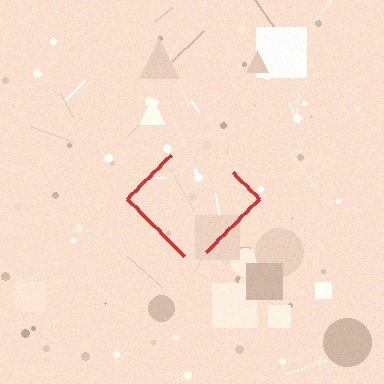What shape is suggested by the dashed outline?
The dashed outline suggests a diamond.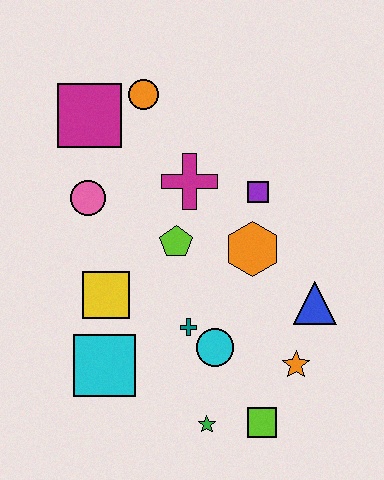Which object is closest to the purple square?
The orange hexagon is closest to the purple square.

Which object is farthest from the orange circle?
The lime square is farthest from the orange circle.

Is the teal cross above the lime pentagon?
No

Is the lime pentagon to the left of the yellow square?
No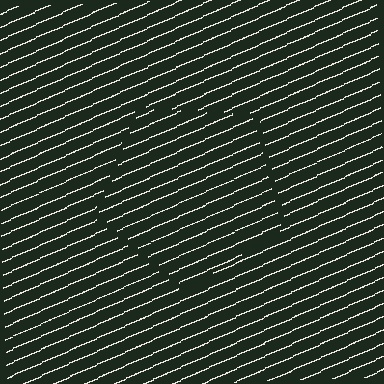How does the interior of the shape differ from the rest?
The interior of the shape contains the same grating, shifted by half a period — the contour is defined by the phase discontinuity where line-ends from the inner and outer gratings abut.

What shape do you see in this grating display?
An illusory pentagon. The interior of the shape contains the same grating, shifted by half a period — the contour is defined by the phase discontinuity where line-ends from the inner and outer gratings abut.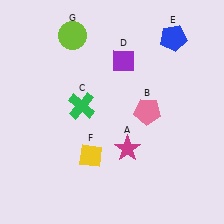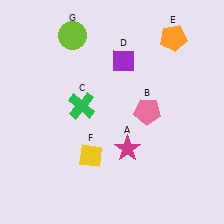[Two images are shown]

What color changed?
The pentagon (E) changed from blue in Image 1 to orange in Image 2.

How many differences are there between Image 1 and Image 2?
There is 1 difference between the two images.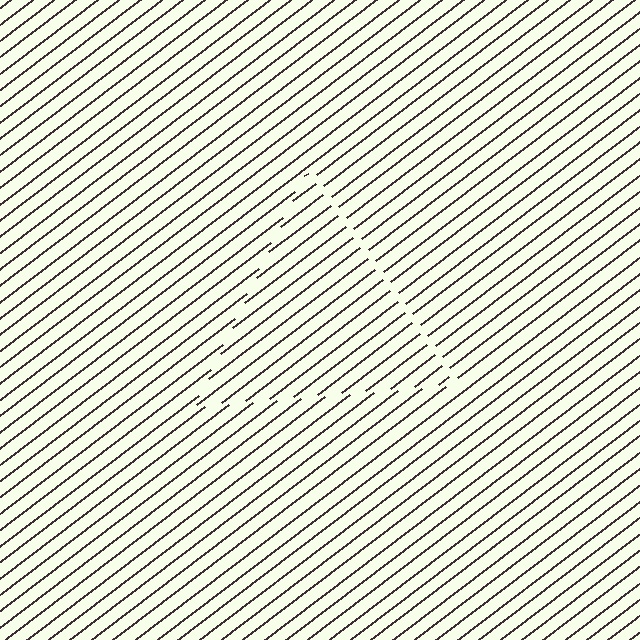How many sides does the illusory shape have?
3 sides — the line-ends trace a triangle.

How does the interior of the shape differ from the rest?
The interior of the shape contains the same grating, shifted by half a period — the contour is defined by the phase discontinuity where line-ends from the inner and outer gratings abut.